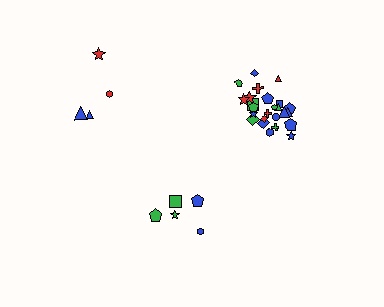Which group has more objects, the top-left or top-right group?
The top-right group.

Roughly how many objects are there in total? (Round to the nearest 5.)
Roughly 35 objects in total.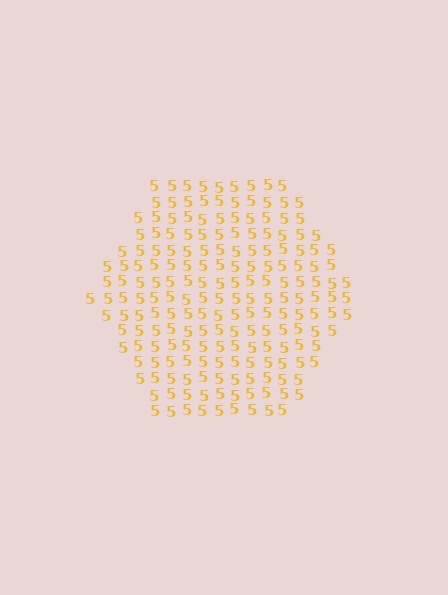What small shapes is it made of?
It is made of small digit 5's.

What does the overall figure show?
The overall figure shows a hexagon.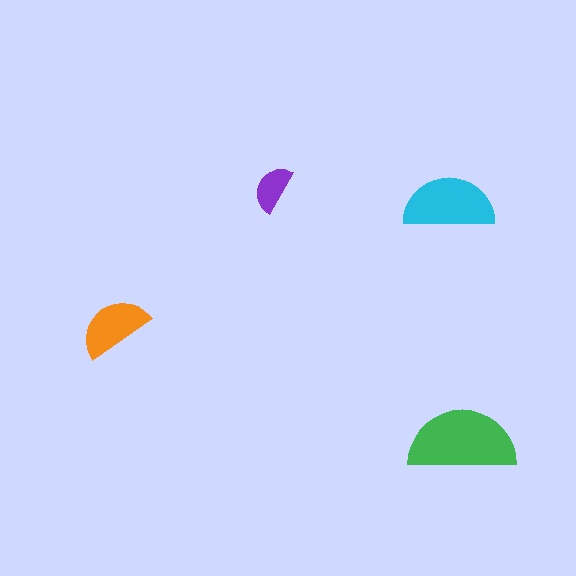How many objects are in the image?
There are 4 objects in the image.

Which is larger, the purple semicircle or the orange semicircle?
The orange one.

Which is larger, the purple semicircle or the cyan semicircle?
The cyan one.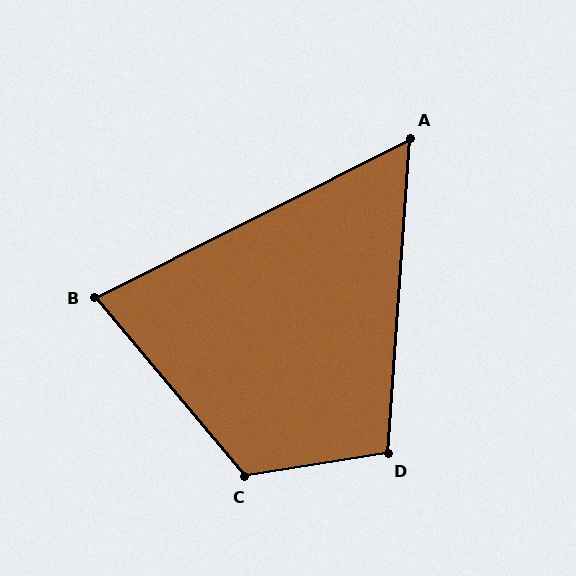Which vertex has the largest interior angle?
C, at approximately 121 degrees.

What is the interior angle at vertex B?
Approximately 77 degrees (acute).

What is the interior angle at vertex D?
Approximately 103 degrees (obtuse).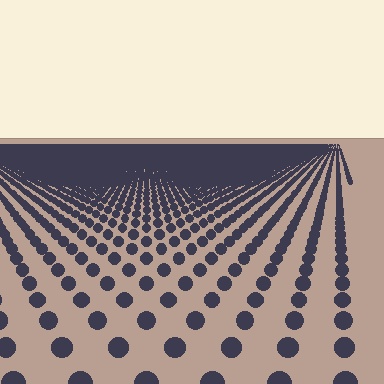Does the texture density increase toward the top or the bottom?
Density increases toward the top.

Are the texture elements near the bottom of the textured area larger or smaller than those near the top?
Larger. Near the bottom, elements are closer to the viewer and appear at a bigger on-screen size.